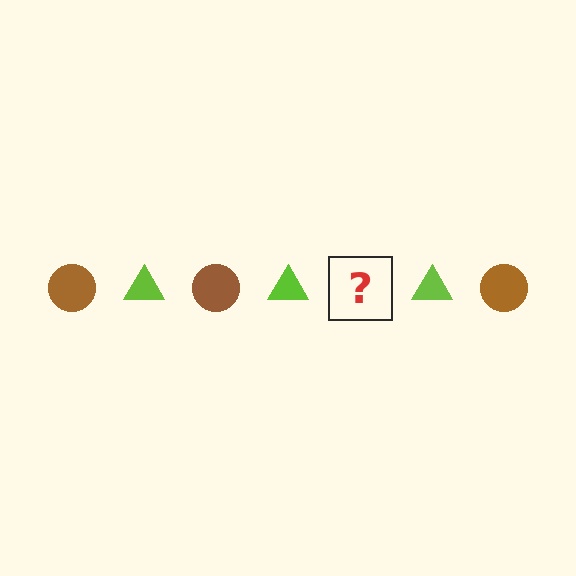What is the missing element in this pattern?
The missing element is a brown circle.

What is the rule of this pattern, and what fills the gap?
The rule is that the pattern alternates between brown circle and lime triangle. The gap should be filled with a brown circle.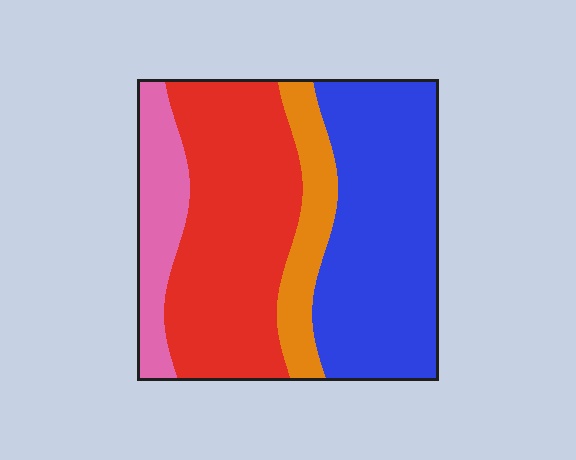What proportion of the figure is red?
Red covers roughly 35% of the figure.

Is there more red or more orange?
Red.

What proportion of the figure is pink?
Pink covers around 15% of the figure.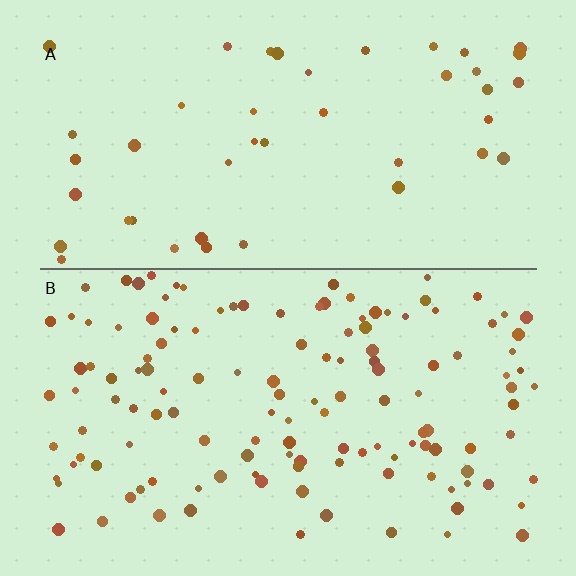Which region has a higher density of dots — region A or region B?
B (the bottom).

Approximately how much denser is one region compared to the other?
Approximately 2.9× — region B over region A.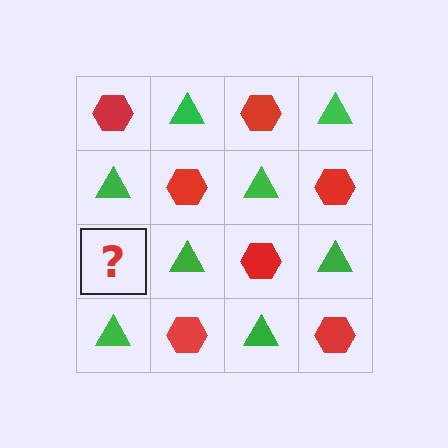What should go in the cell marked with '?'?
The missing cell should contain a red hexagon.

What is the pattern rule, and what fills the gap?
The rule is that it alternates red hexagon and green triangle in a checkerboard pattern. The gap should be filled with a red hexagon.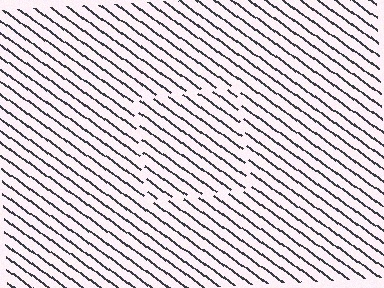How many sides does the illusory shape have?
4 sides — the line-ends trace a square.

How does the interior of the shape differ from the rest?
The interior of the shape contains the same grating, shifted by half a period — the contour is defined by the phase discontinuity where line-ends from the inner and outer gratings abut.